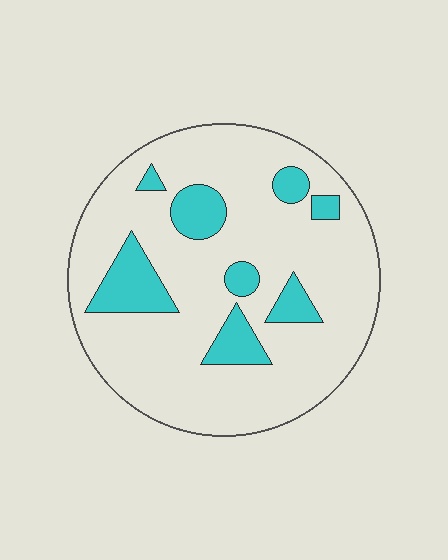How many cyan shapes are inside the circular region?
8.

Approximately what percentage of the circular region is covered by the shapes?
Approximately 20%.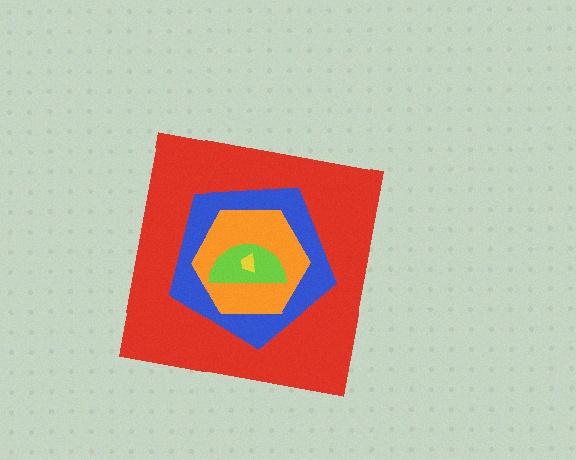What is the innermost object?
The yellow trapezoid.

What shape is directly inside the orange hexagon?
The lime semicircle.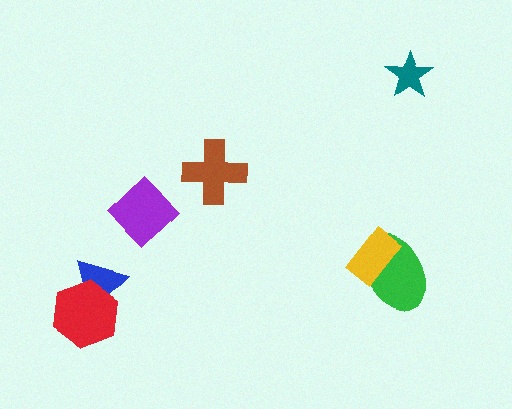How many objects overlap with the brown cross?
0 objects overlap with the brown cross.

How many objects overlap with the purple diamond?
0 objects overlap with the purple diamond.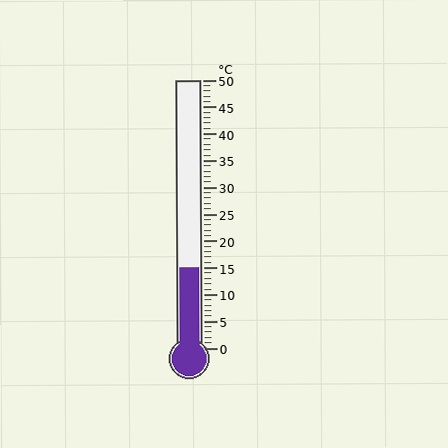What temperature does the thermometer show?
The thermometer shows approximately 15°C.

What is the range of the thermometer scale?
The thermometer scale ranges from 0°C to 50°C.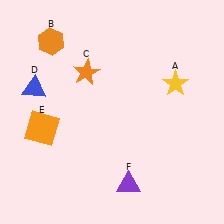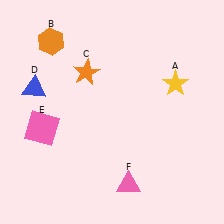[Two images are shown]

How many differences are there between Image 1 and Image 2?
There are 2 differences between the two images.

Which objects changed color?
E changed from orange to pink. F changed from purple to pink.